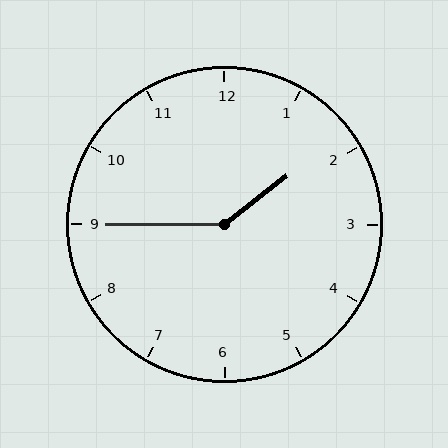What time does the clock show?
1:45.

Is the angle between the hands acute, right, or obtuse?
It is obtuse.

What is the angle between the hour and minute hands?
Approximately 142 degrees.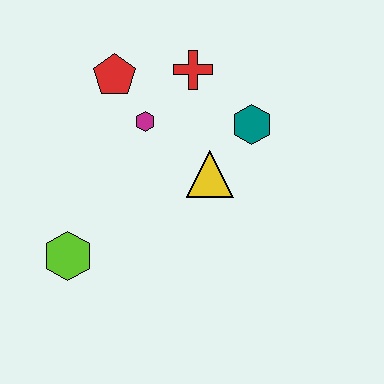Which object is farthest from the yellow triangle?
The lime hexagon is farthest from the yellow triangle.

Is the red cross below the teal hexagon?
No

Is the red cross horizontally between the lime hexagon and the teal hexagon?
Yes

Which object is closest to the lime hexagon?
The magenta hexagon is closest to the lime hexagon.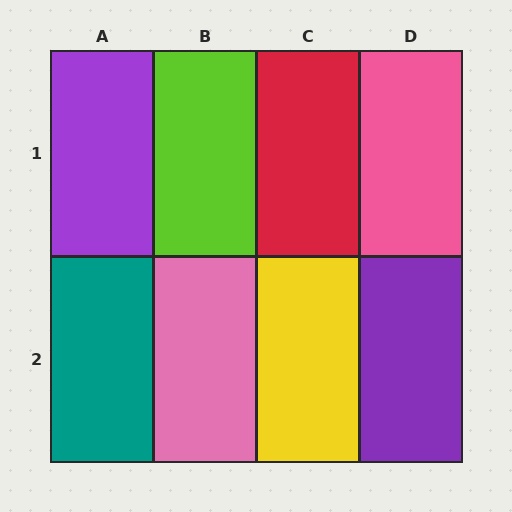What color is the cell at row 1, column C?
Red.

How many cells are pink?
2 cells are pink.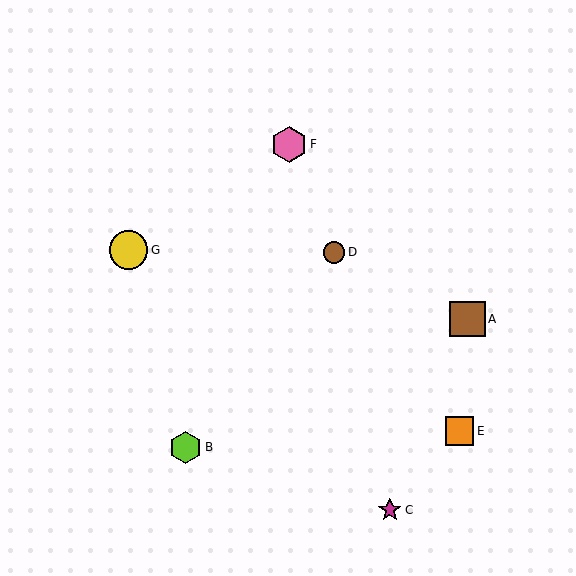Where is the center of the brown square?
The center of the brown square is at (467, 319).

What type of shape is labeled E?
Shape E is an orange square.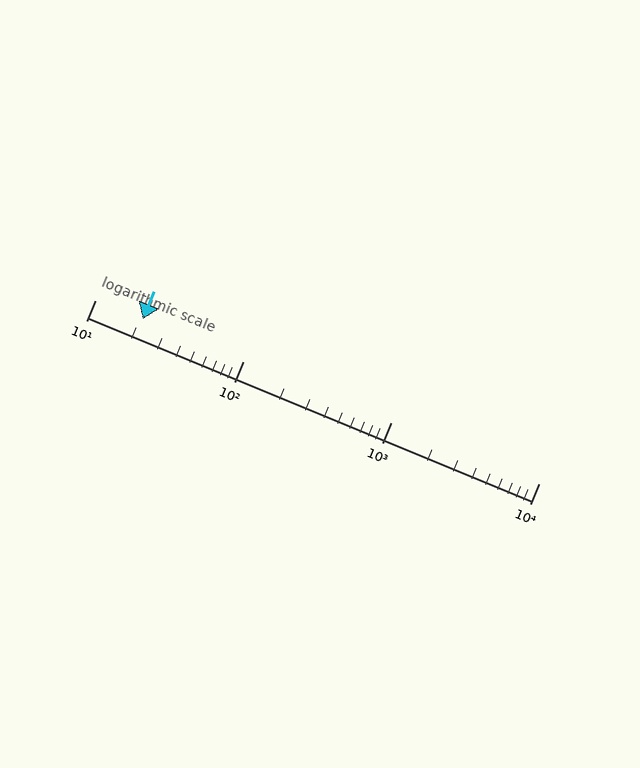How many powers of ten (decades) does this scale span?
The scale spans 3 decades, from 10 to 10000.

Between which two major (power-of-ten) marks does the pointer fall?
The pointer is between 10 and 100.